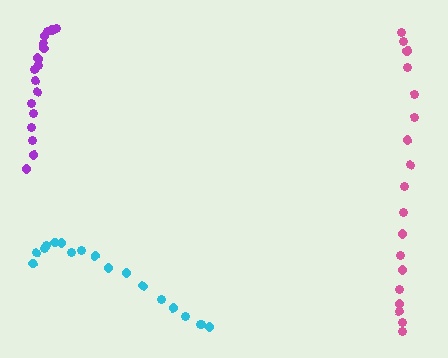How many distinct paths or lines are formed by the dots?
There are 3 distinct paths.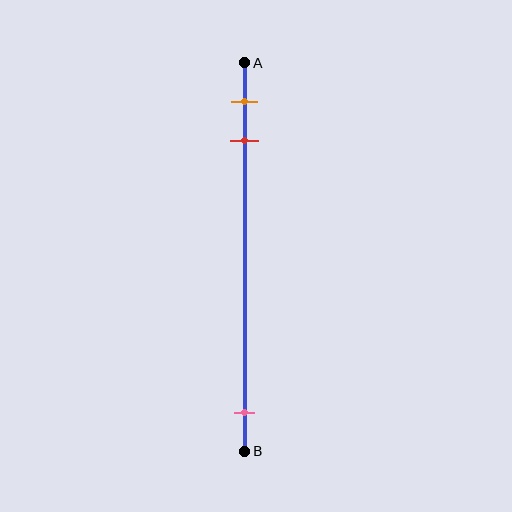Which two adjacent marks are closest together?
The orange and red marks are the closest adjacent pair.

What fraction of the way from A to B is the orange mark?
The orange mark is approximately 10% (0.1) of the way from A to B.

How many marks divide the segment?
There are 3 marks dividing the segment.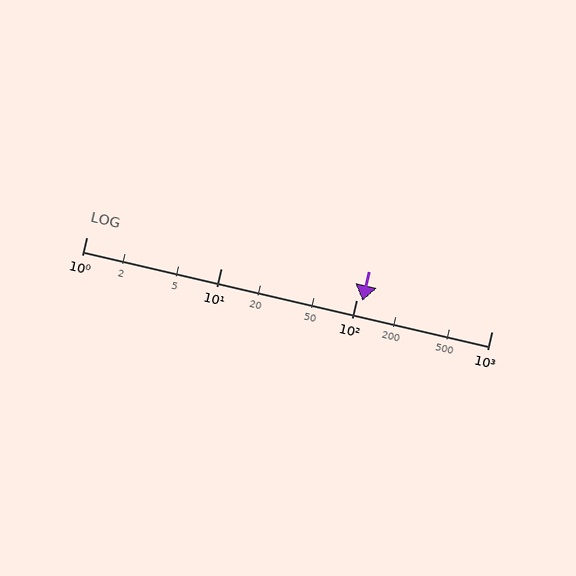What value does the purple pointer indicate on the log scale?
The pointer indicates approximately 110.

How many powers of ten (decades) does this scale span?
The scale spans 3 decades, from 1 to 1000.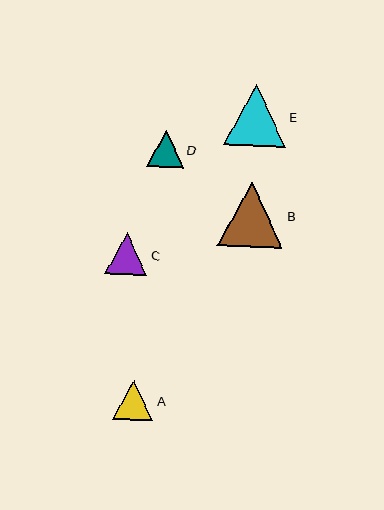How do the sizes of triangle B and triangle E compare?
Triangle B and triangle E are approximately the same size.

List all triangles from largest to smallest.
From largest to smallest: B, E, C, A, D.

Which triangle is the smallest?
Triangle D is the smallest with a size of approximately 37 pixels.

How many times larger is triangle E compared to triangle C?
Triangle E is approximately 1.5 times the size of triangle C.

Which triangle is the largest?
Triangle B is the largest with a size of approximately 66 pixels.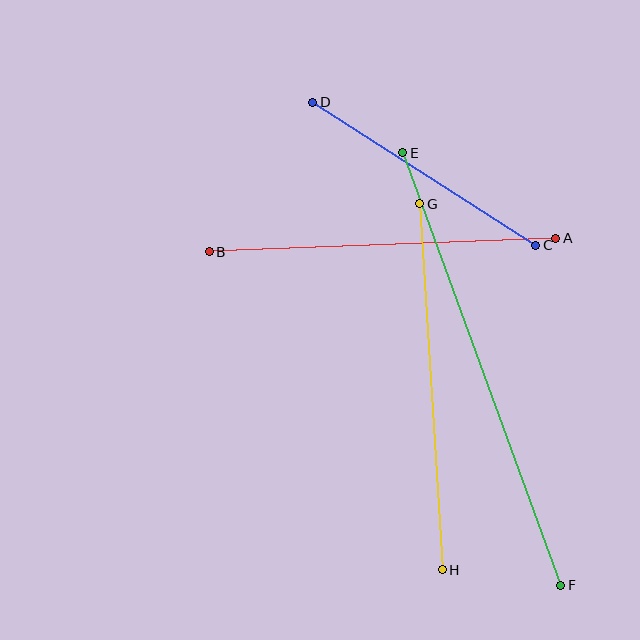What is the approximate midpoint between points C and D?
The midpoint is at approximately (424, 174) pixels.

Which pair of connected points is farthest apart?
Points E and F are farthest apart.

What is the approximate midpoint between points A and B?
The midpoint is at approximately (383, 245) pixels.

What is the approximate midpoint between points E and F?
The midpoint is at approximately (482, 369) pixels.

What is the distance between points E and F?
The distance is approximately 460 pixels.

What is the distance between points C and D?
The distance is approximately 265 pixels.